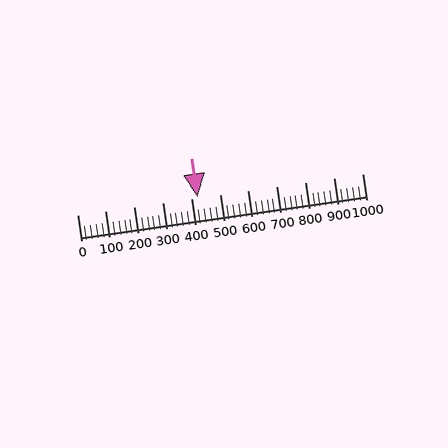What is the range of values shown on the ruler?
The ruler shows values from 0 to 1000.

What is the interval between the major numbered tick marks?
The major tick marks are spaced 100 units apart.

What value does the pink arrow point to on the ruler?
The pink arrow points to approximately 420.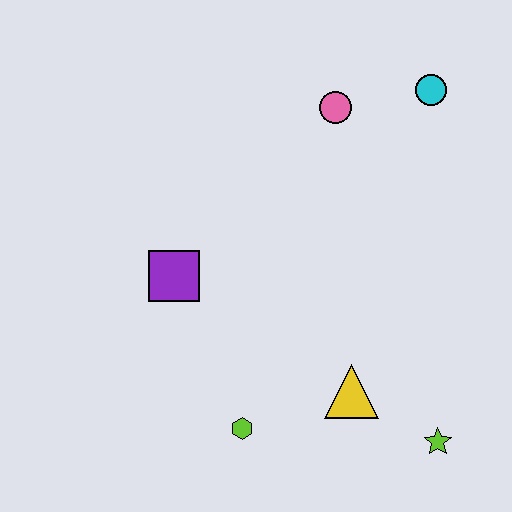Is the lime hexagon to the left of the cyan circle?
Yes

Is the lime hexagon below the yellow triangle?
Yes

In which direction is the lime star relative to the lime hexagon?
The lime star is to the right of the lime hexagon.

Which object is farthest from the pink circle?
The lime star is farthest from the pink circle.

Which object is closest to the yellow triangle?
The lime star is closest to the yellow triangle.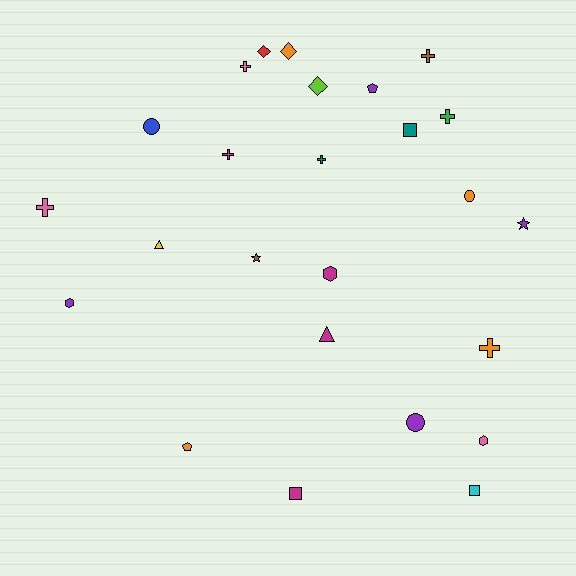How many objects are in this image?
There are 25 objects.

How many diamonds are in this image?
There are 3 diamonds.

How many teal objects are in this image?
There are 2 teal objects.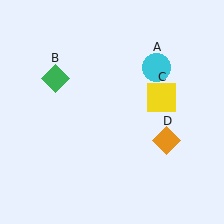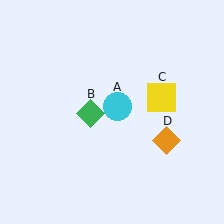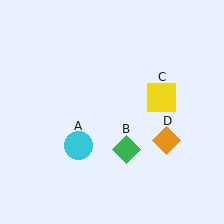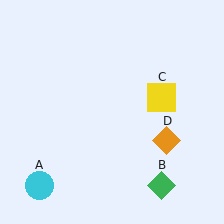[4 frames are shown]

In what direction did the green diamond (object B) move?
The green diamond (object B) moved down and to the right.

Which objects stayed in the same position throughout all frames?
Yellow square (object C) and orange diamond (object D) remained stationary.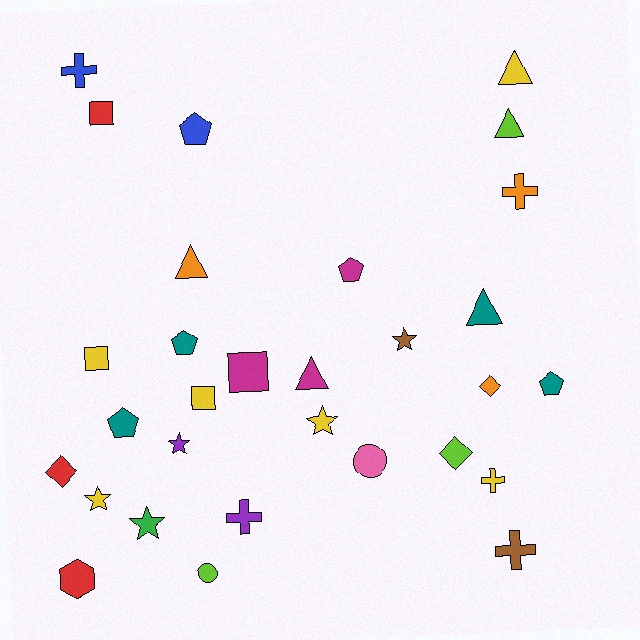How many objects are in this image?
There are 30 objects.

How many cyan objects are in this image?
There are no cyan objects.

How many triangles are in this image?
There are 5 triangles.